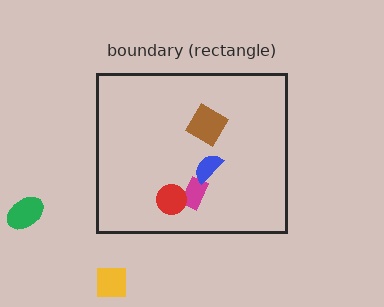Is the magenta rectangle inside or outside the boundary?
Inside.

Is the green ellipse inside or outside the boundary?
Outside.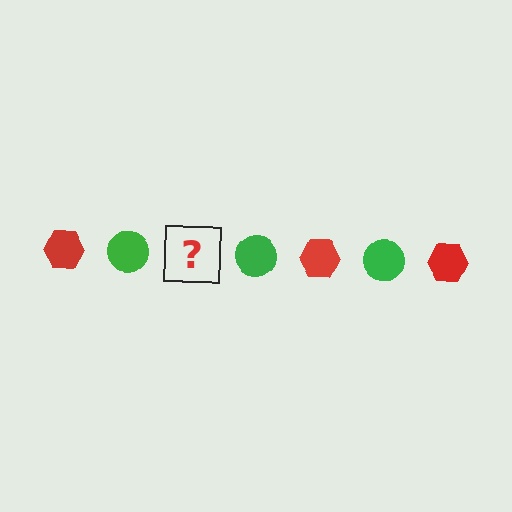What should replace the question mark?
The question mark should be replaced with a red hexagon.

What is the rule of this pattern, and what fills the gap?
The rule is that the pattern alternates between red hexagon and green circle. The gap should be filled with a red hexagon.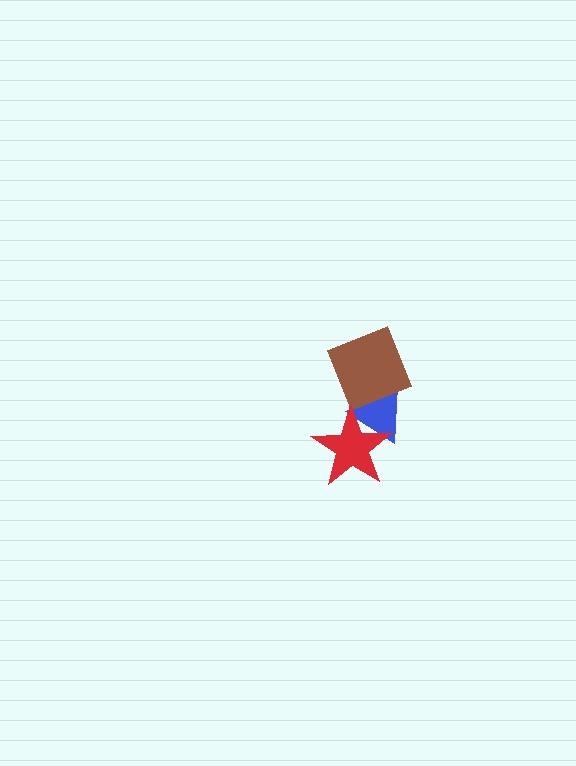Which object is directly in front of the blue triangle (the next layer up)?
The brown diamond is directly in front of the blue triangle.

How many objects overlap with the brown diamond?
1 object overlaps with the brown diamond.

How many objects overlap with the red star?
1 object overlaps with the red star.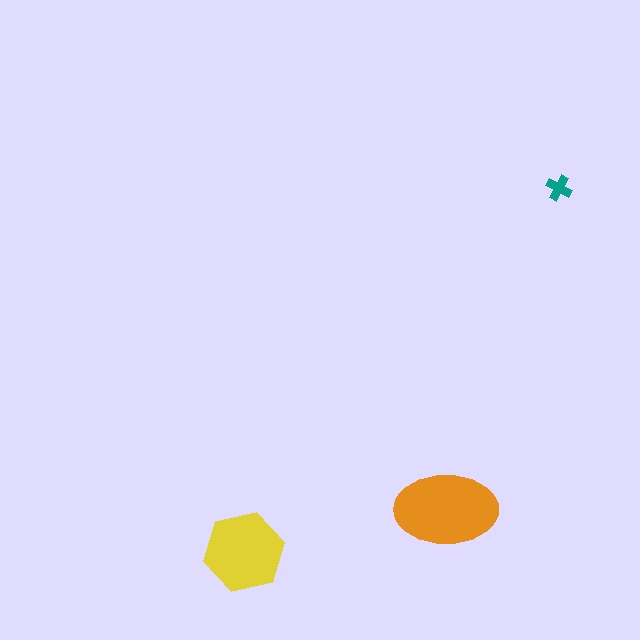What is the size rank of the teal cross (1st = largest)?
3rd.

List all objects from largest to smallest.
The orange ellipse, the yellow hexagon, the teal cross.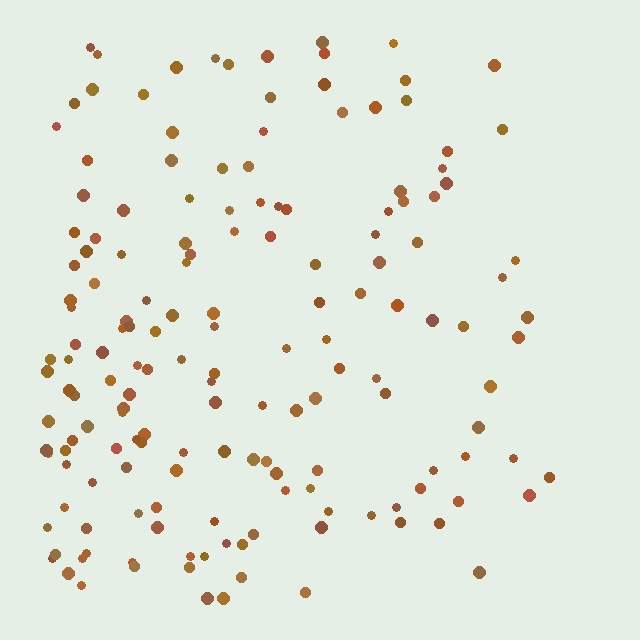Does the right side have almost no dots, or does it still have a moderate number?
Still a moderate number, just noticeably fewer than the left.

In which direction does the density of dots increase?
From right to left, with the left side densest.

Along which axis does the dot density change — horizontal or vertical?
Horizontal.